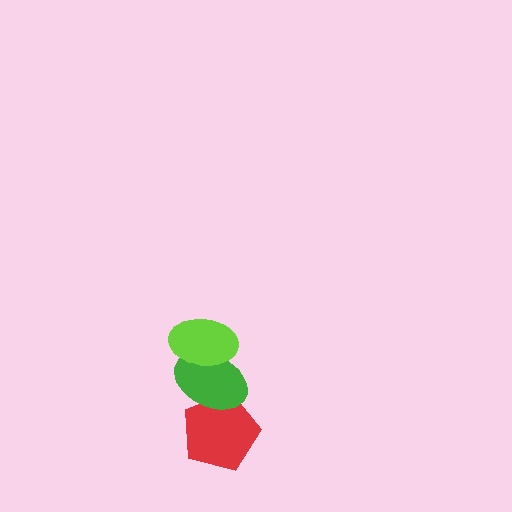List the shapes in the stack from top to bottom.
From top to bottom: the lime ellipse, the green ellipse, the red pentagon.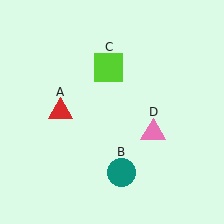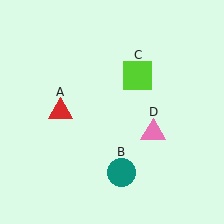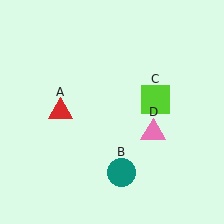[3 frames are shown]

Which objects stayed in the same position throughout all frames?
Red triangle (object A) and teal circle (object B) and pink triangle (object D) remained stationary.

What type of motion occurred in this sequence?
The lime square (object C) rotated clockwise around the center of the scene.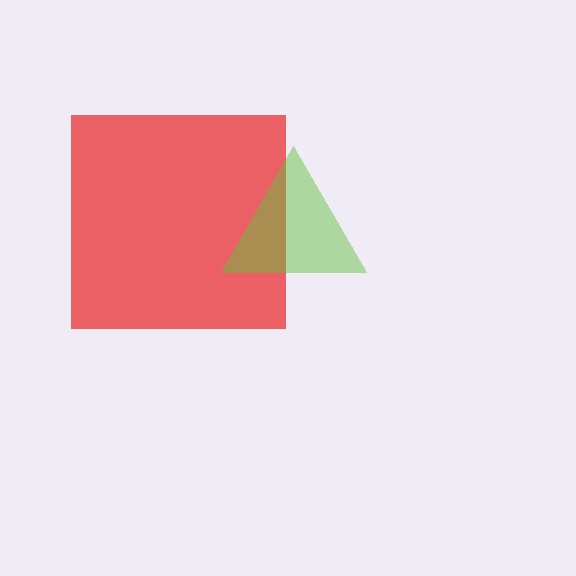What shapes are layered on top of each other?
The layered shapes are: a red square, a lime triangle.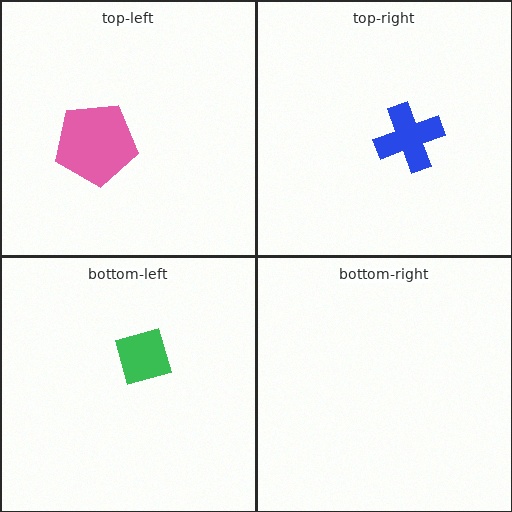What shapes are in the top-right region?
The blue cross.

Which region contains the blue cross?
The top-right region.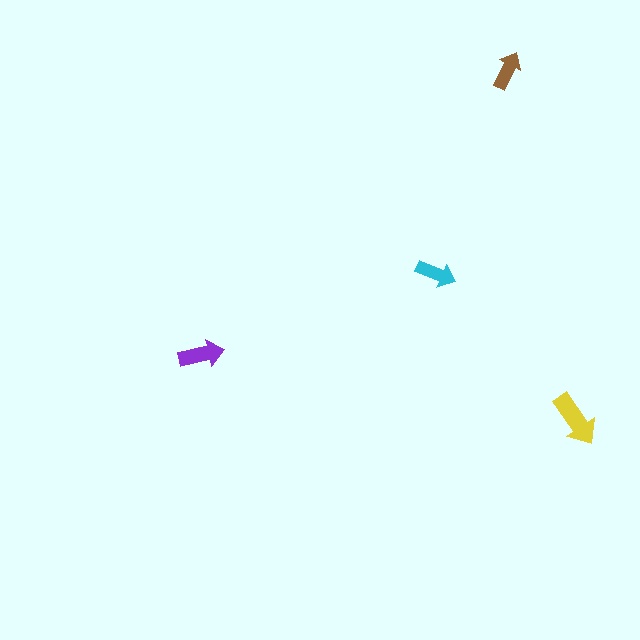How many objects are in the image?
There are 4 objects in the image.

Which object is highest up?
The brown arrow is topmost.